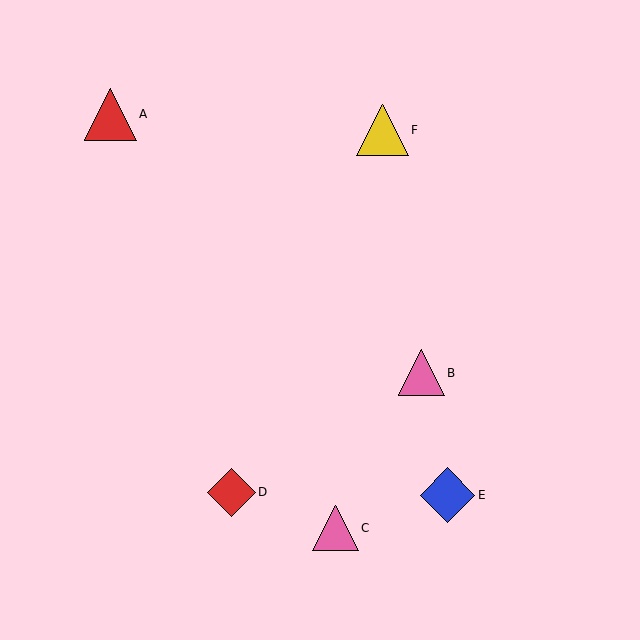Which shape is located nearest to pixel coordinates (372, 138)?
The yellow triangle (labeled F) at (383, 130) is nearest to that location.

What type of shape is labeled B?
Shape B is a pink triangle.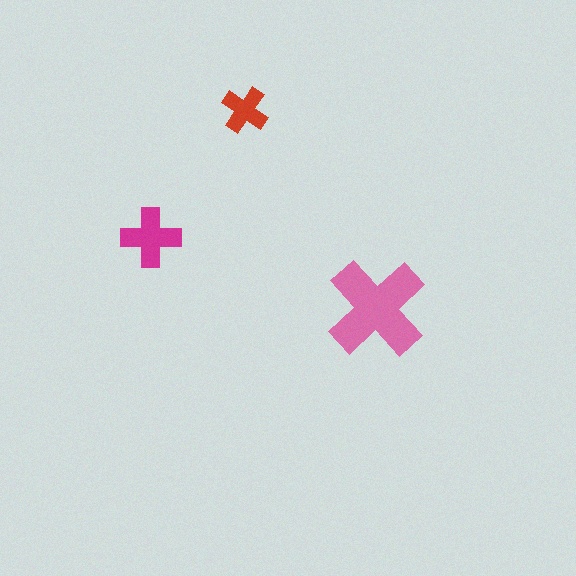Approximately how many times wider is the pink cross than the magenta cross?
About 1.5 times wider.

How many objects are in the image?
There are 3 objects in the image.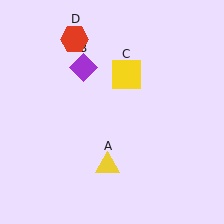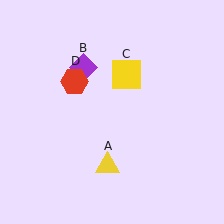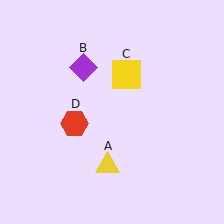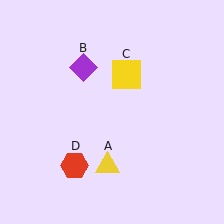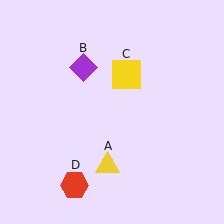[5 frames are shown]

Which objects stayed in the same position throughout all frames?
Yellow triangle (object A) and purple diamond (object B) and yellow square (object C) remained stationary.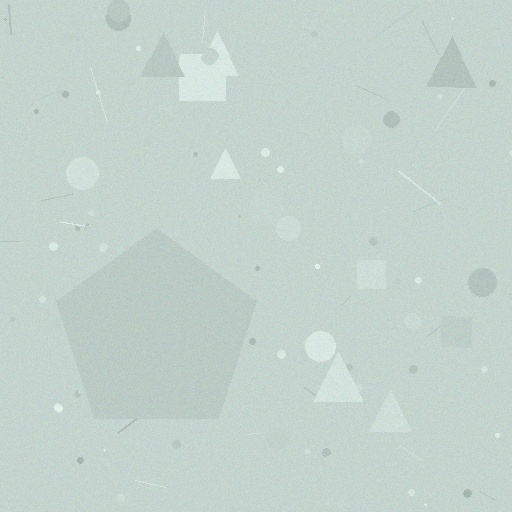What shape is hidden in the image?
A pentagon is hidden in the image.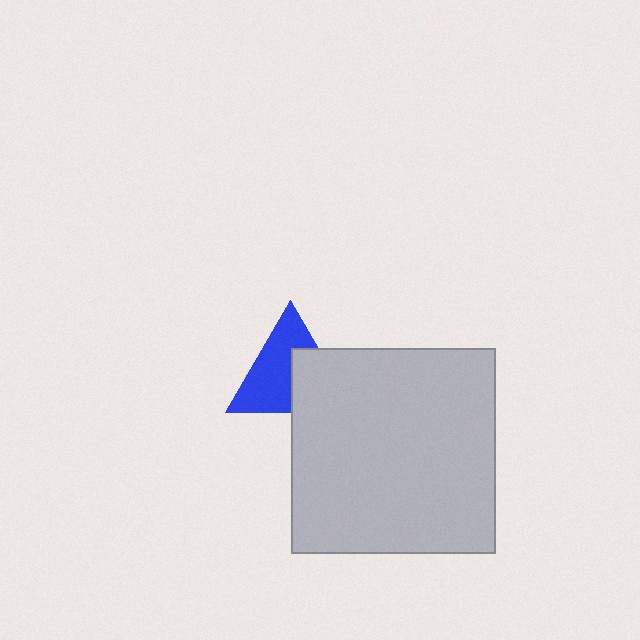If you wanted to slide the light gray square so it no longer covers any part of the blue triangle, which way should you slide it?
Slide it toward the lower-right — that is the most direct way to separate the two shapes.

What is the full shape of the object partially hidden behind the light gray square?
The partially hidden object is a blue triangle.